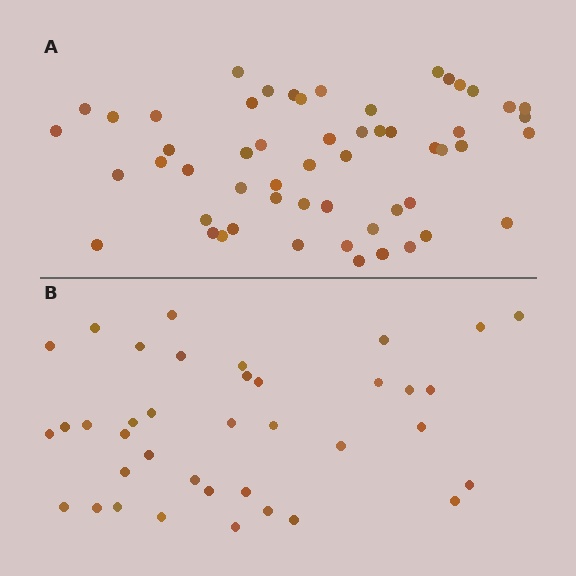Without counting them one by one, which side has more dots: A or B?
Region A (the top region) has more dots.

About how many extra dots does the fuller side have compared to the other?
Region A has approximately 15 more dots than region B.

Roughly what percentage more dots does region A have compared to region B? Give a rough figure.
About 45% more.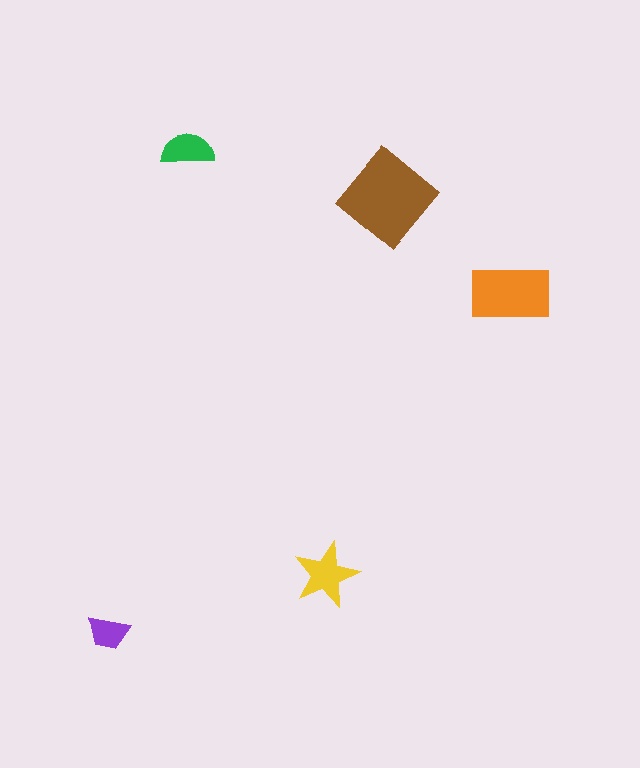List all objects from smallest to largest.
The purple trapezoid, the green semicircle, the yellow star, the orange rectangle, the brown diamond.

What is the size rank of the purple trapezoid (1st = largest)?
5th.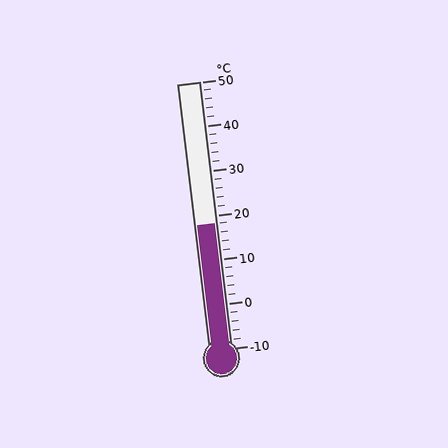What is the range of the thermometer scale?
The thermometer scale ranges from -10°C to 50°C.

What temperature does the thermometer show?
The thermometer shows approximately 18°C.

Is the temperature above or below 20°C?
The temperature is below 20°C.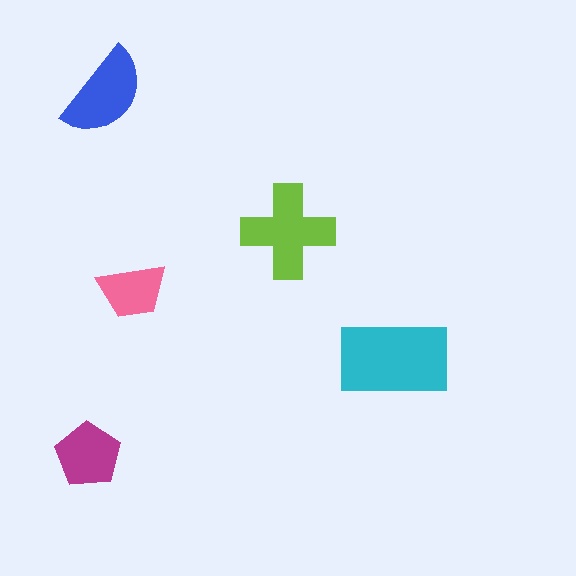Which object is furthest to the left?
The magenta pentagon is leftmost.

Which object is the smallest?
The pink trapezoid.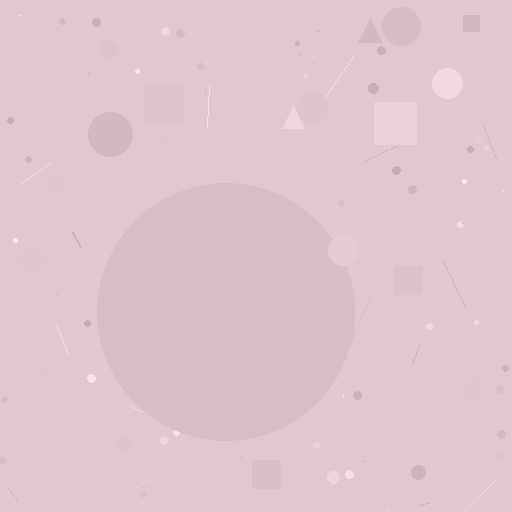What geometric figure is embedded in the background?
A circle is embedded in the background.